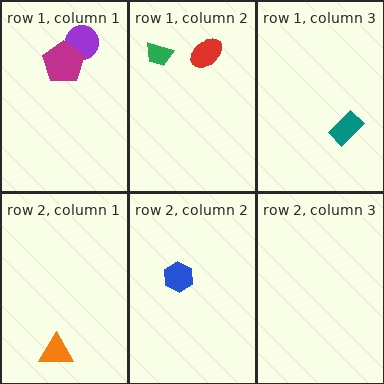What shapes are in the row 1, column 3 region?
The teal rectangle.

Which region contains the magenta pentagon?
The row 1, column 1 region.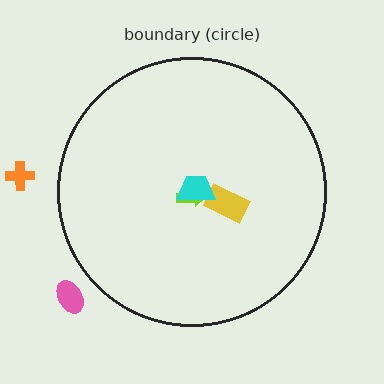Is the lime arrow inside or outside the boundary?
Inside.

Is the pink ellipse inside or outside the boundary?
Outside.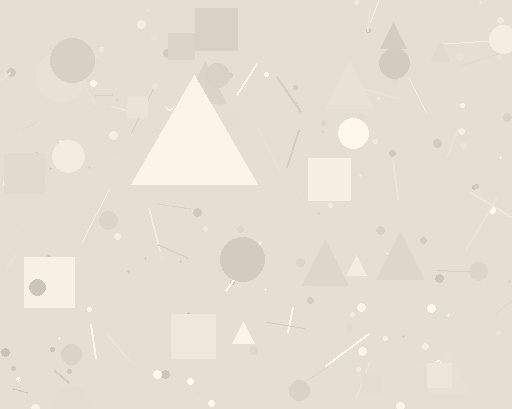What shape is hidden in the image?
A triangle is hidden in the image.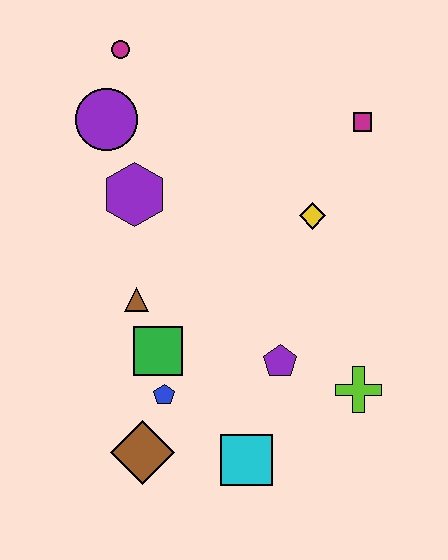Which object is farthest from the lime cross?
The magenta circle is farthest from the lime cross.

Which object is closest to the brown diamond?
The blue pentagon is closest to the brown diamond.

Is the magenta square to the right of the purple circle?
Yes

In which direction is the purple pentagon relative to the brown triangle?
The purple pentagon is to the right of the brown triangle.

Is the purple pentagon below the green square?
Yes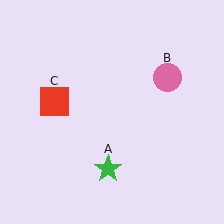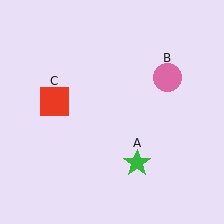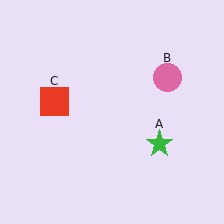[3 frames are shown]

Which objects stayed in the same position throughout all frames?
Pink circle (object B) and red square (object C) remained stationary.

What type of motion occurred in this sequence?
The green star (object A) rotated counterclockwise around the center of the scene.